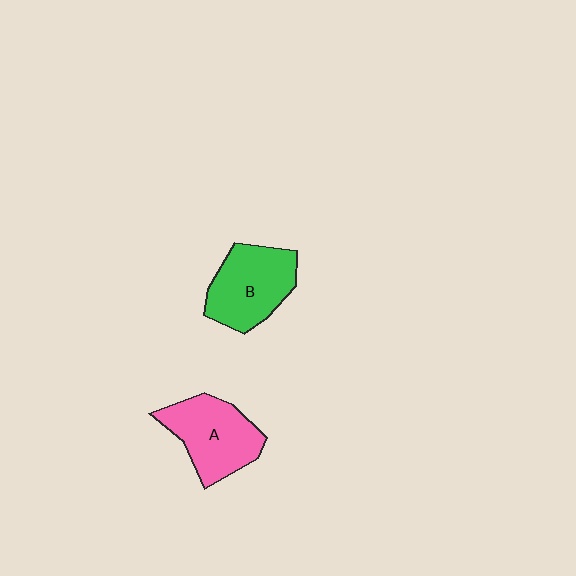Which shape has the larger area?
Shape B (green).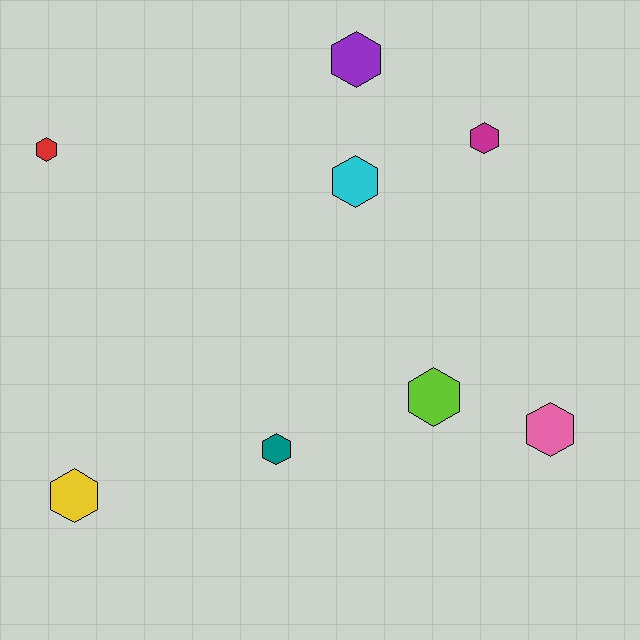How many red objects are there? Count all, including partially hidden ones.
There is 1 red object.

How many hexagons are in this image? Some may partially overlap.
There are 8 hexagons.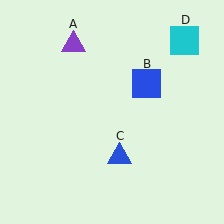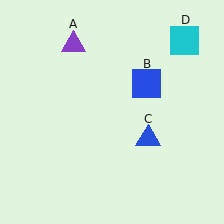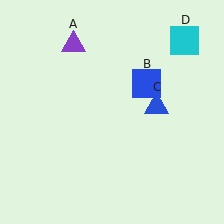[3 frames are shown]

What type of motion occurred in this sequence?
The blue triangle (object C) rotated counterclockwise around the center of the scene.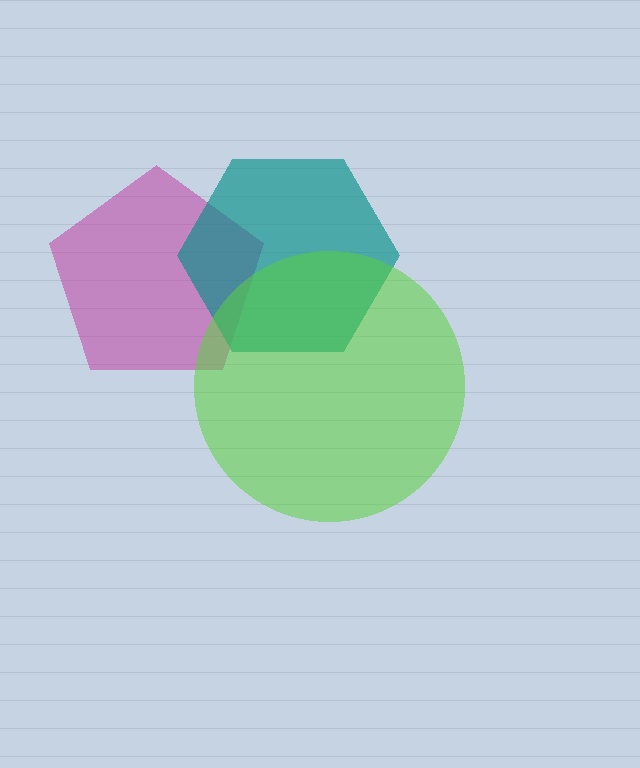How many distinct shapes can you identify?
There are 3 distinct shapes: a magenta pentagon, a teal hexagon, a lime circle.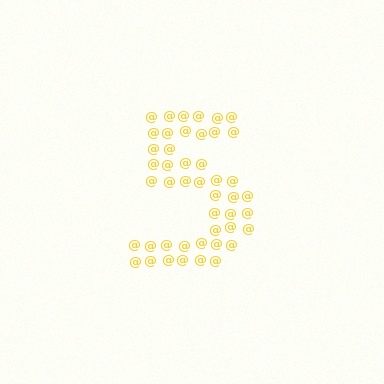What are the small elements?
The small elements are at signs.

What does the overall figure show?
The overall figure shows the digit 5.